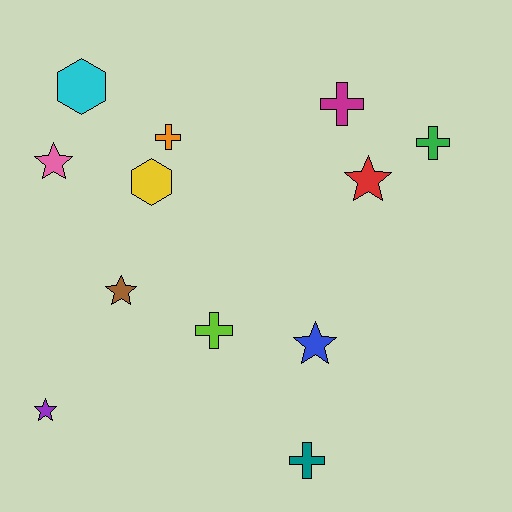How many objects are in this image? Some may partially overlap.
There are 12 objects.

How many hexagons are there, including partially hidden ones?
There are 2 hexagons.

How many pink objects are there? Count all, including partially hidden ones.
There is 1 pink object.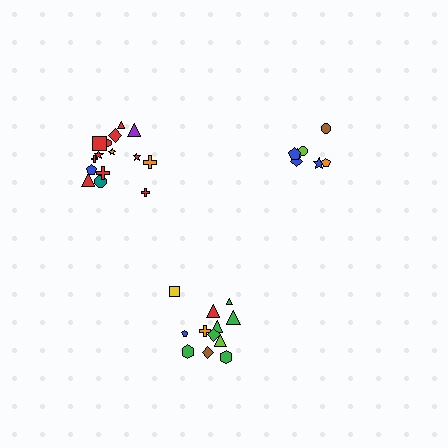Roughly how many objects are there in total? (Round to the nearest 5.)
Roughly 35 objects in total.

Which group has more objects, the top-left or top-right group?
The top-left group.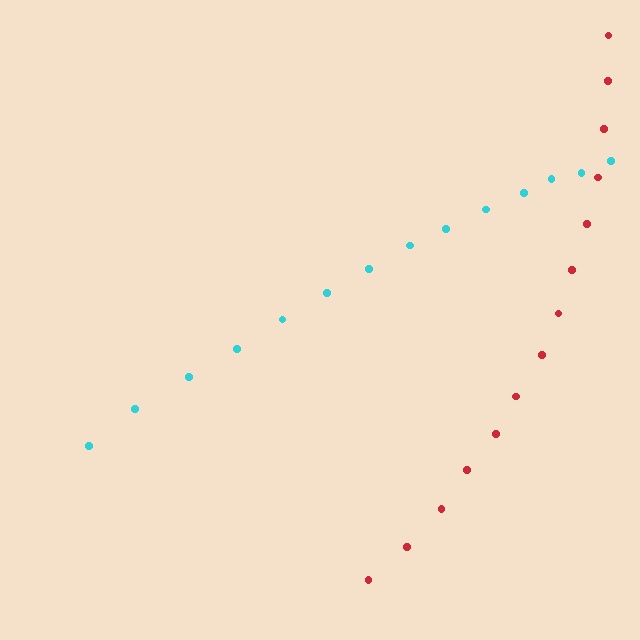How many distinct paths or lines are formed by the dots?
There are 2 distinct paths.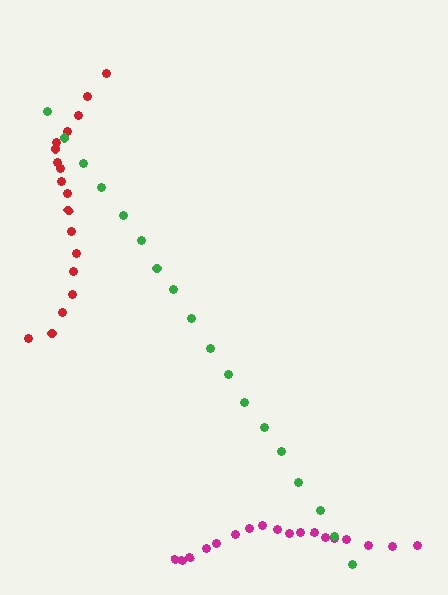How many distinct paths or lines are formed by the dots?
There are 3 distinct paths.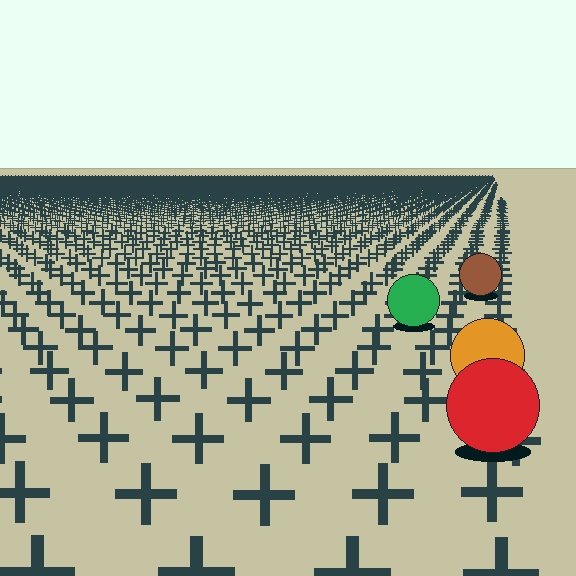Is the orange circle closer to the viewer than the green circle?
Yes. The orange circle is closer — you can tell from the texture gradient: the ground texture is coarser near it.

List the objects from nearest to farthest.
From nearest to farthest: the red circle, the orange circle, the green circle, the brown circle.